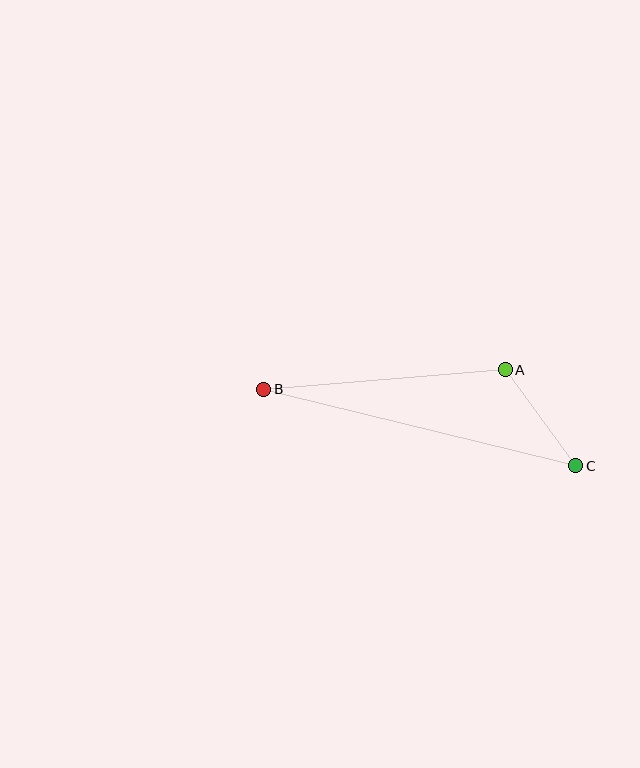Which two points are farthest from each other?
Points B and C are farthest from each other.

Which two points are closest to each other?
Points A and C are closest to each other.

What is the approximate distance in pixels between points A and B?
The distance between A and B is approximately 242 pixels.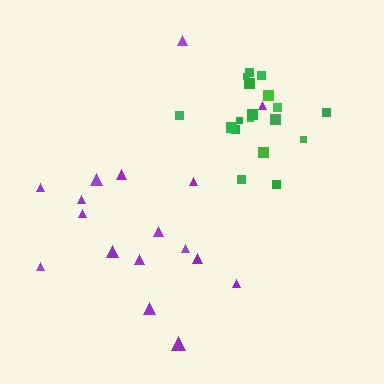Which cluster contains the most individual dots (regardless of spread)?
Green (18).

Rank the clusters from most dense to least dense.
green, purple.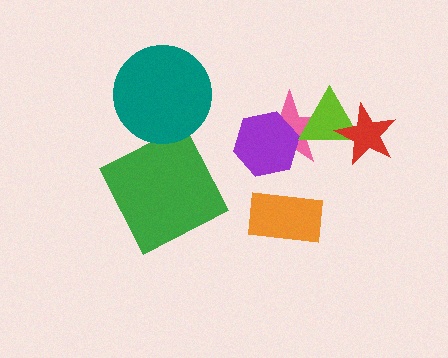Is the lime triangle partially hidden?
Yes, it is partially covered by another shape.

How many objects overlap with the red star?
1 object overlaps with the red star.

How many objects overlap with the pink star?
2 objects overlap with the pink star.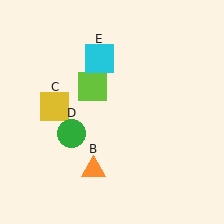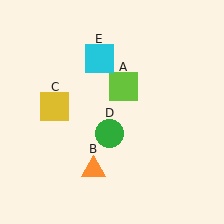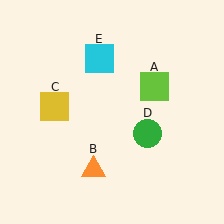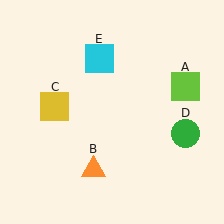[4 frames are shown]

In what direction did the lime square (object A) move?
The lime square (object A) moved right.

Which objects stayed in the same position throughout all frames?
Orange triangle (object B) and yellow square (object C) and cyan square (object E) remained stationary.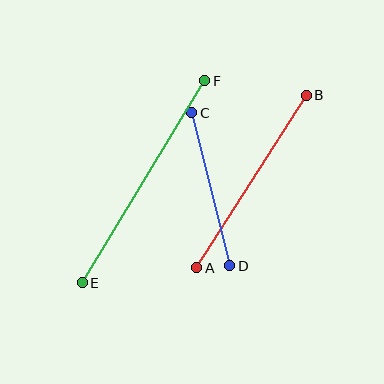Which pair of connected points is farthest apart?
Points E and F are farthest apart.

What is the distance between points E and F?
The distance is approximately 236 pixels.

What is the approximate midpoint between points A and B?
The midpoint is at approximately (251, 182) pixels.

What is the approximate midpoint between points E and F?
The midpoint is at approximately (144, 182) pixels.